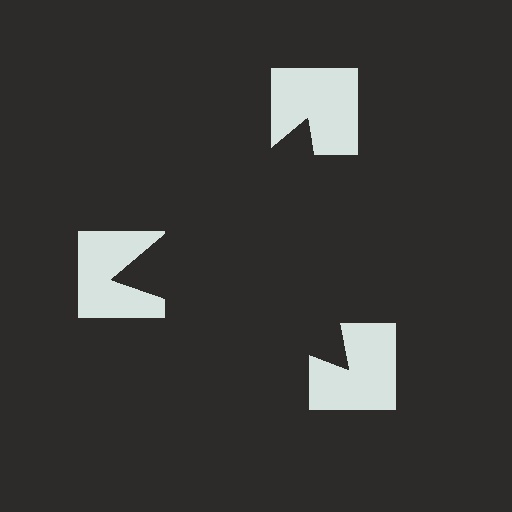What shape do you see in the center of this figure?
An illusory triangle — its edges are inferred from the aligned wedge cuts in the notched squares, not physically drawn.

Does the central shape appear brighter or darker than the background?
It typically appears slightly darker than the background, even though no actual brightness change is drawn.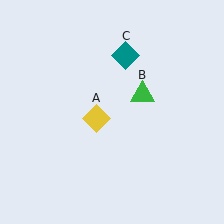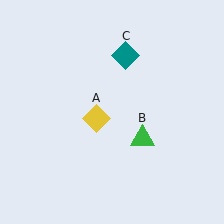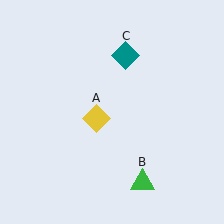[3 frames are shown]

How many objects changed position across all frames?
1 object changed position: green triangle (object B).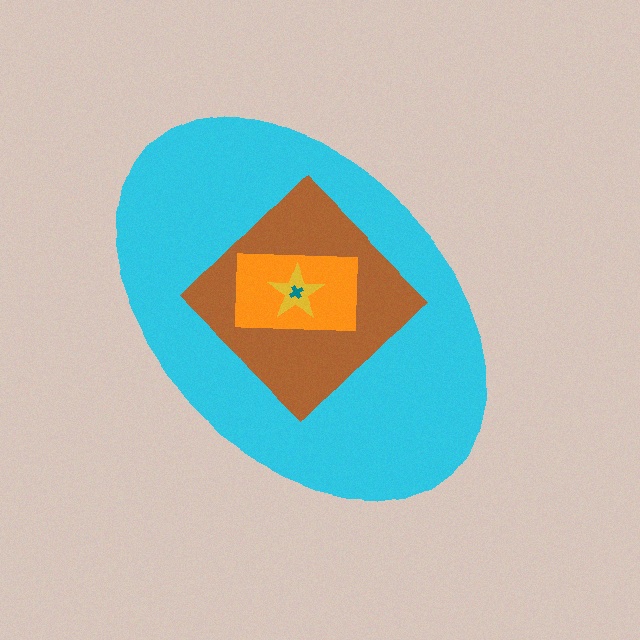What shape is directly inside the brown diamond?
The orange rectangle.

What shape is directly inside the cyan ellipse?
The brown diamond.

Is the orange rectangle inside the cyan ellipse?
Yes.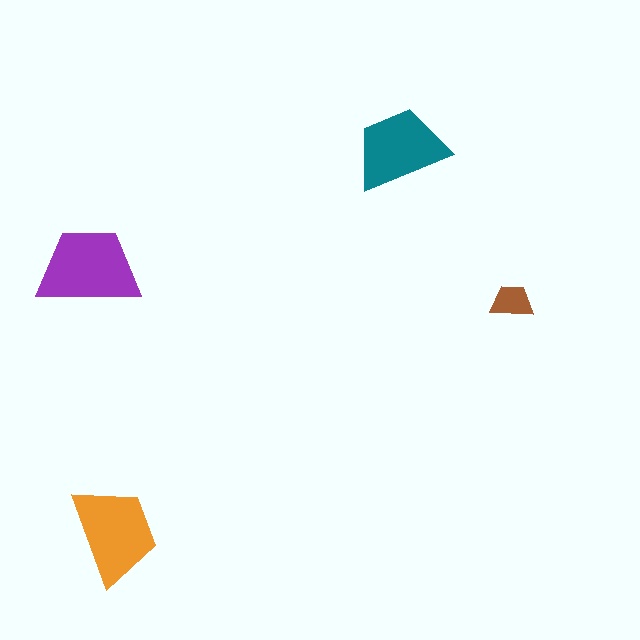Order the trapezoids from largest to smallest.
the purple one, the orange one, the teal one, the brown one.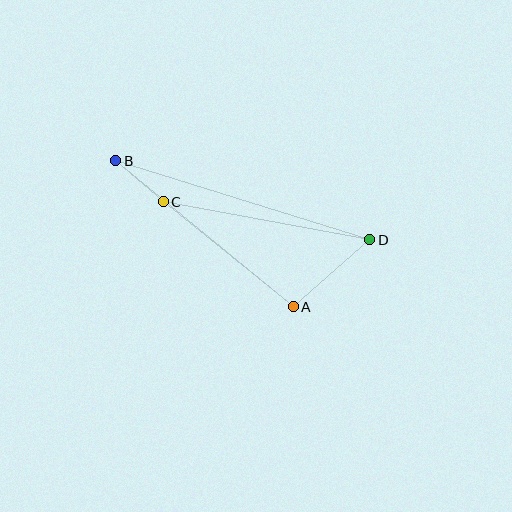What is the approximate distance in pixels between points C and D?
The distance between C and D is approximately 210 pixels.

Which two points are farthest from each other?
Points B and D are farthest from each other.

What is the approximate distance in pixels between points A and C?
The distance between A and C is approximately 167 pixels.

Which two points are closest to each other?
Points B and C are closest to each other.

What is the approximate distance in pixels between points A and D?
The distance between A and D is approximately 102 pixels.